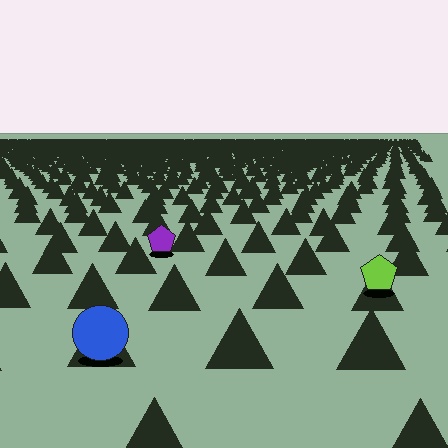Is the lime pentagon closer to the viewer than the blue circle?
No. The blue circle is closer — you can tell from the texture gradient: the ground texture is coarser near it.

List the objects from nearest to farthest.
From nearest to farthest: the blue circle, the lime pentagon, the purple pentagon.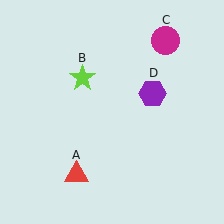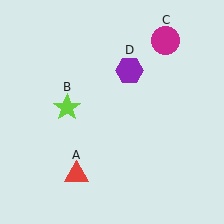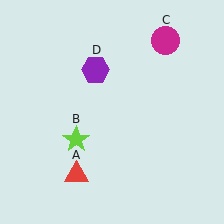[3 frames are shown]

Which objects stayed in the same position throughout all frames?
Red triangle (object A) and magenta circle (object C) remained stationary.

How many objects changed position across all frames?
2 objects changed position: lime star (object B), purple hexagon (object D).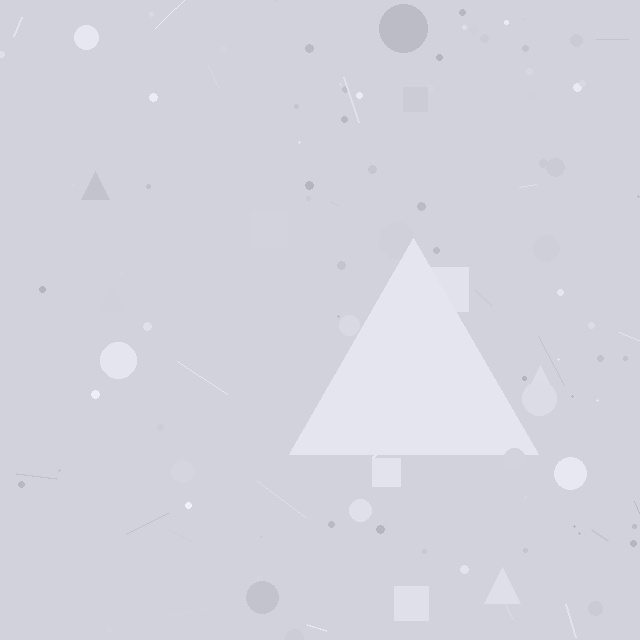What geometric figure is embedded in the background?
A triangle is embedded in the background.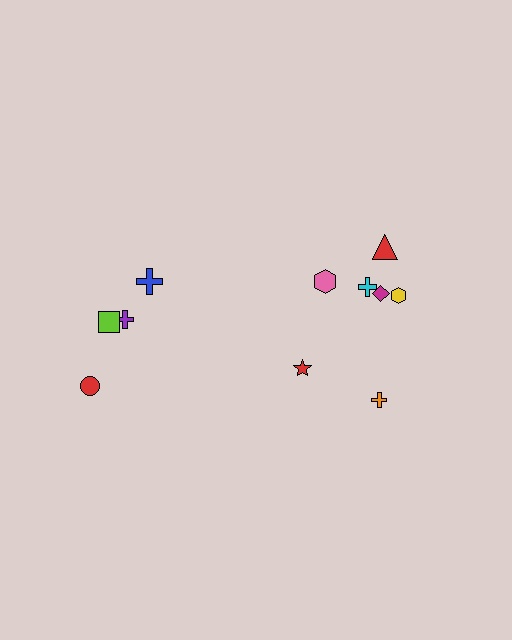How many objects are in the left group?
There are 4 objects.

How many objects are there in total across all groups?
There are 11 objects.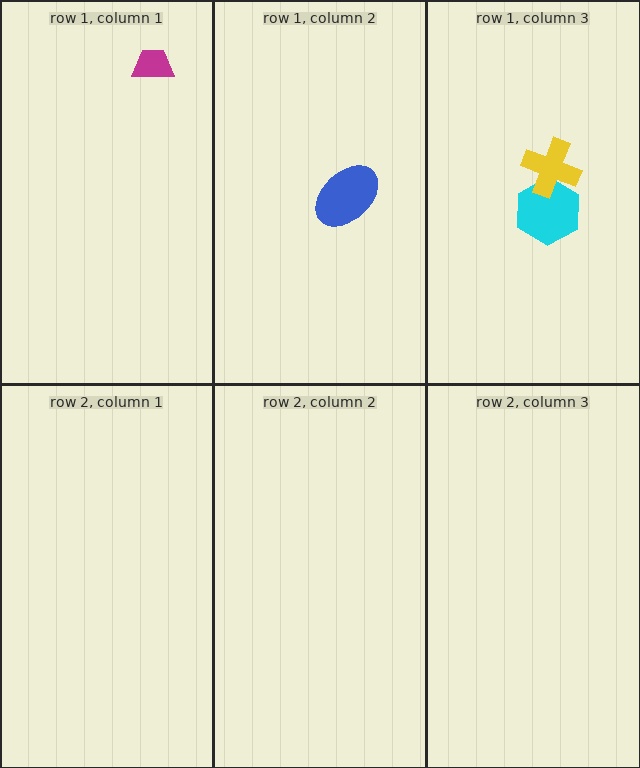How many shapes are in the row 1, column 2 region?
1.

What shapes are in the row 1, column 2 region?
The blue ellipse.